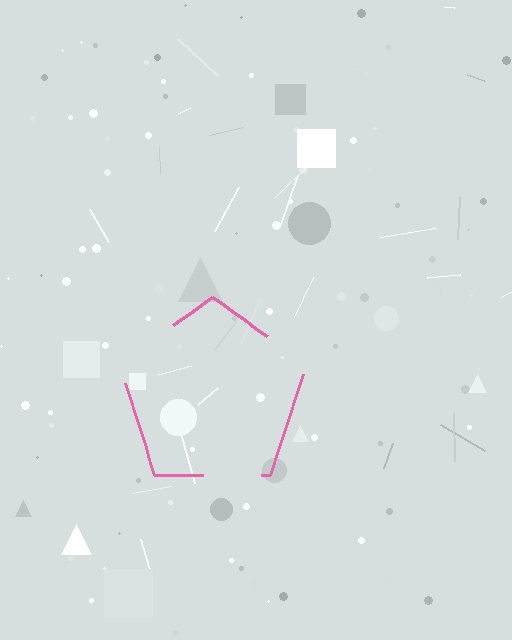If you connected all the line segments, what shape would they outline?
They would outline a pentagon.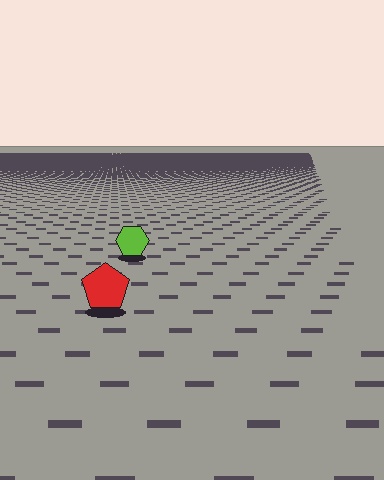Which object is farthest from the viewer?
The lime hexagon is farthest from the viewer. It appears smaller and the ground texture around it is denser.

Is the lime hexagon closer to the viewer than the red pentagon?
No. The red pentagon is closer — you can tell from the texture gradient: the ground texture is coarser near it.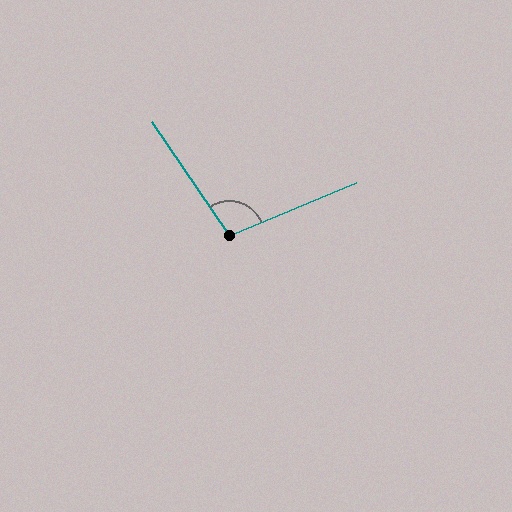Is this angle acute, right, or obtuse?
It is obtuse.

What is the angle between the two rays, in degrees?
Approximately 101 degrees.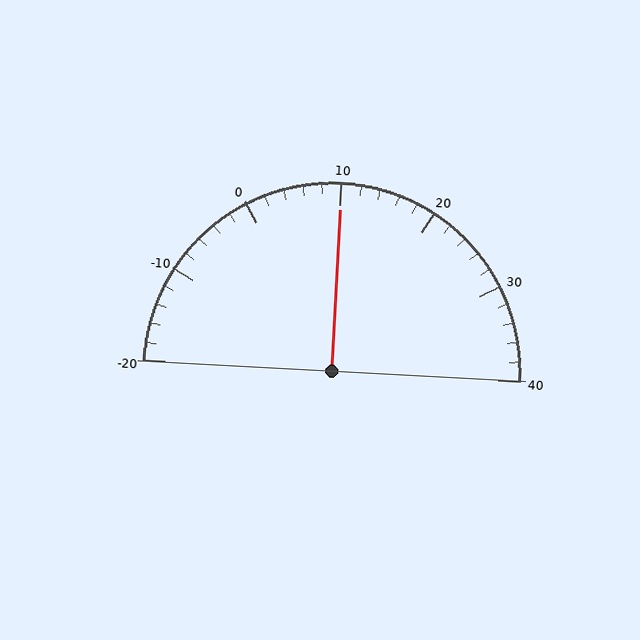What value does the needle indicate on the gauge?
The needle indicates approximately 10.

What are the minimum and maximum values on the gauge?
The gauge ranges from -20 to 40.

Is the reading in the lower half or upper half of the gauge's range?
The reading is in the upper half of the range (-20 to 40).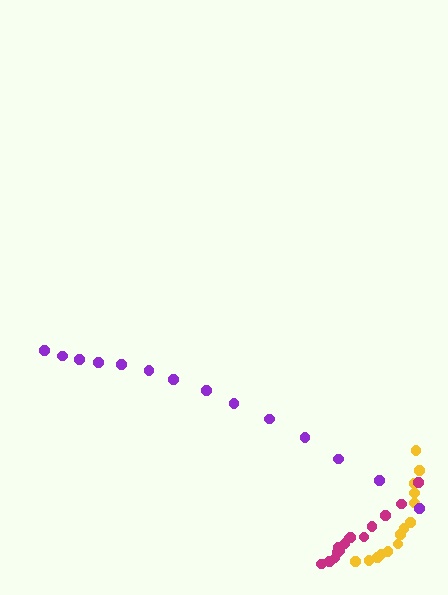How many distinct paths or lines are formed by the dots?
There are 3 distinct paths.